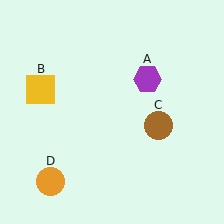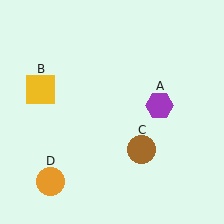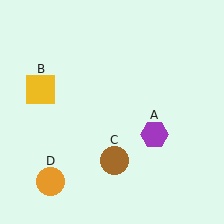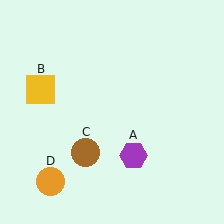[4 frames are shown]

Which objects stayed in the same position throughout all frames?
Yellow square (object B) and orange circle (object D) remained stationary.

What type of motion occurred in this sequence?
The purple hexagon (object A), brown circle (object C) rotated clockwise around the center of the scene.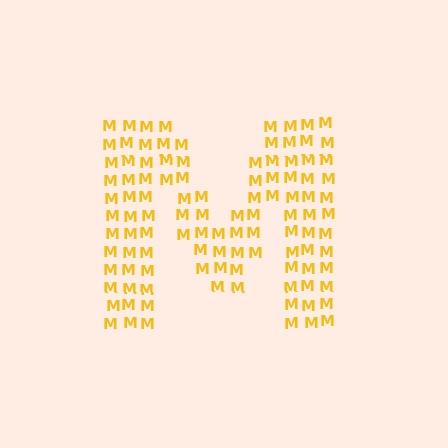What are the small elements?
The small elements are letter M's.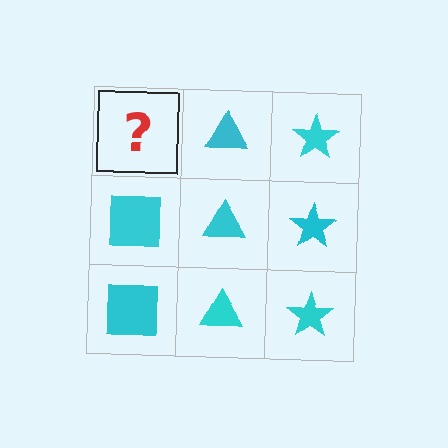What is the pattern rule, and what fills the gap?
The rule is that each column has a consistent shape. The gap should be filled with a cyan square.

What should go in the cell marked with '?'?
The missing cell should contain a cyan square.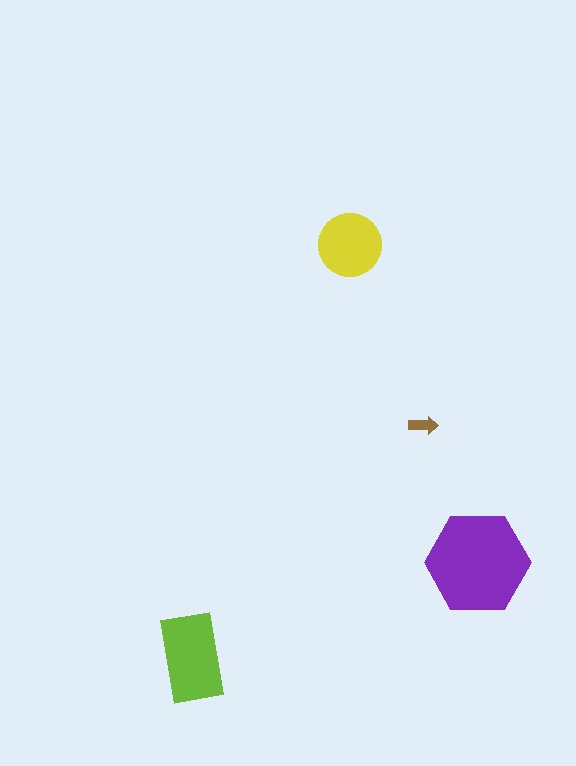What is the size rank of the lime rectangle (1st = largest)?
2nd.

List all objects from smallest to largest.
The brown arrow, the yellow circle, the lime rectangle, the purple hexagon.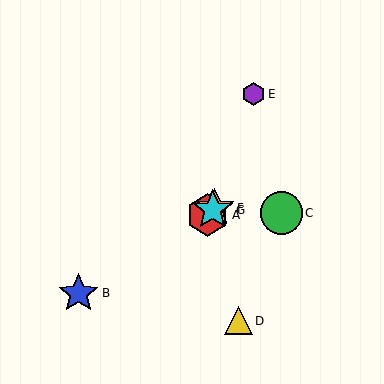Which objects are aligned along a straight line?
Objects A, F, G are aligned along a straight line.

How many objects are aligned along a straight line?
3 objects (A, F, G) are aligned along a straight line.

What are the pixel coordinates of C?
Object C is at (281, 213).